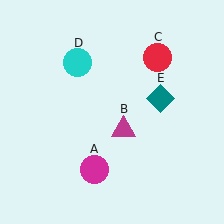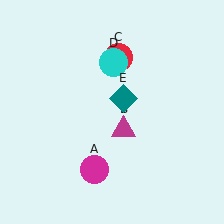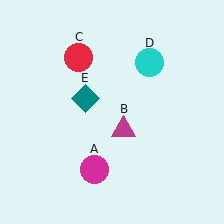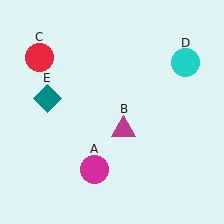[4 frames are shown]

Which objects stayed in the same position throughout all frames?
Magenta circle (object A) and magenta triangle (object B) remained stationary.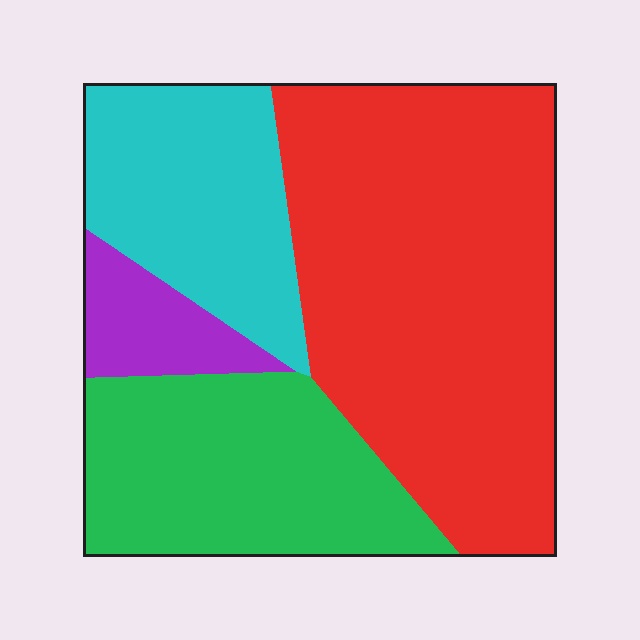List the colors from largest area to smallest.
From largest to smallest: red, green, cyan, purple.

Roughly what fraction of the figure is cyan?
Cyan covers 20% of the figure.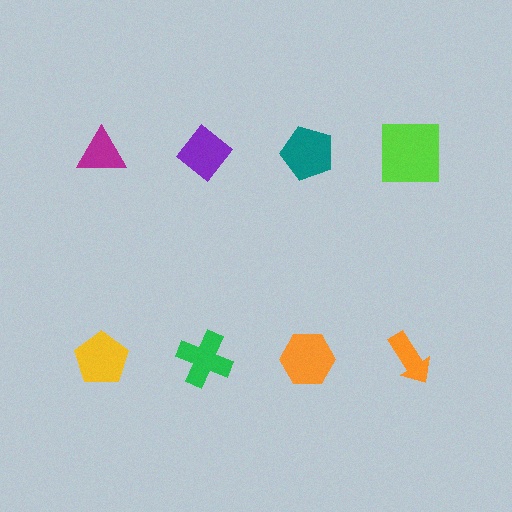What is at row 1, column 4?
A lime square.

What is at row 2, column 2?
A green cross.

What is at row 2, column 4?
An orange arrow.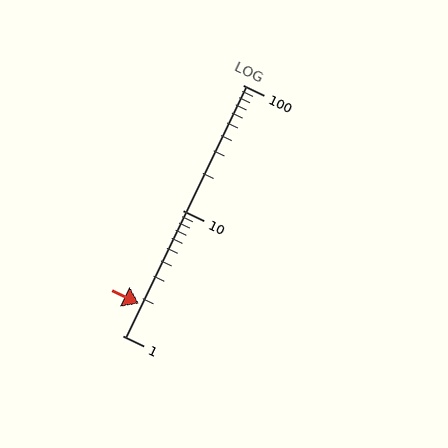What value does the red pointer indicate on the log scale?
The pointer indicates approximately 1.8.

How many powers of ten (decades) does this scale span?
The scale spans 2 decades, from 1 to 100.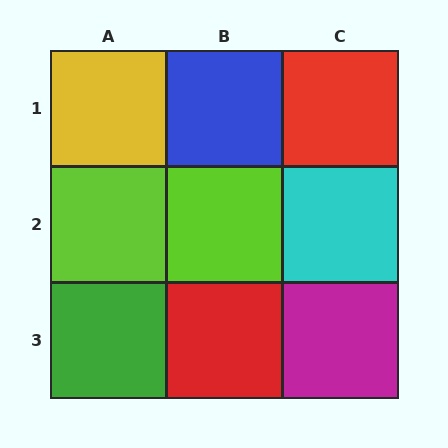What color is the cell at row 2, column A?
Lime.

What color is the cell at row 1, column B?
Blue.